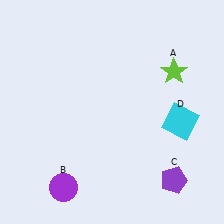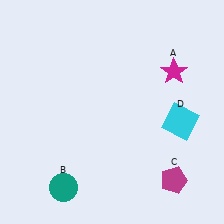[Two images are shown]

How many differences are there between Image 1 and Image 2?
There are 3 differences between the two images.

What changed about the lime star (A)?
In Image 1, A is lime. In Image 2, it changed to magenta.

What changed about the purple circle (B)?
In Image 1, B is purple. In Image 2, it changed to teal.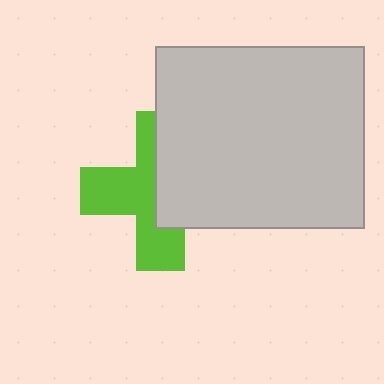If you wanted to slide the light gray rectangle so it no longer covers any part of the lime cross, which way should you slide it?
Slide it right — that is the most direct way to separate the two shapes.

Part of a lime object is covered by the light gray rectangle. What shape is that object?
It is a cross.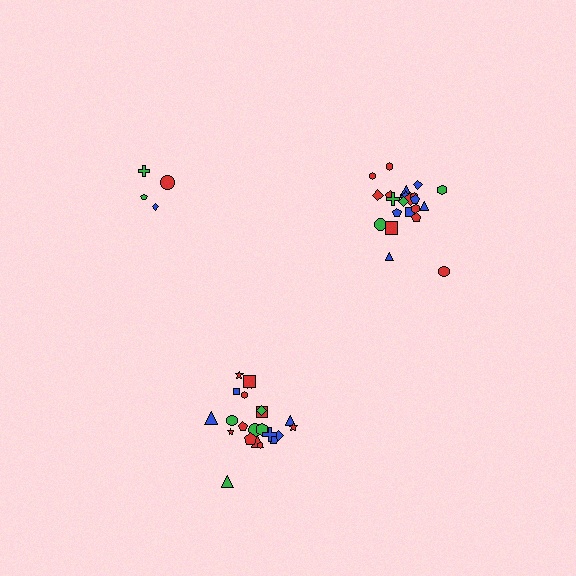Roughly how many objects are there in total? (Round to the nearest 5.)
Roughly 50 objects in total.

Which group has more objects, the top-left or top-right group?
The top-right group.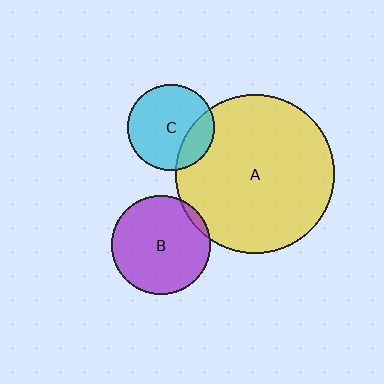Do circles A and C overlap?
Yes.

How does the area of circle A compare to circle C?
Approximately 3.4 times.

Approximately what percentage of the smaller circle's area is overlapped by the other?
Approximately 20%.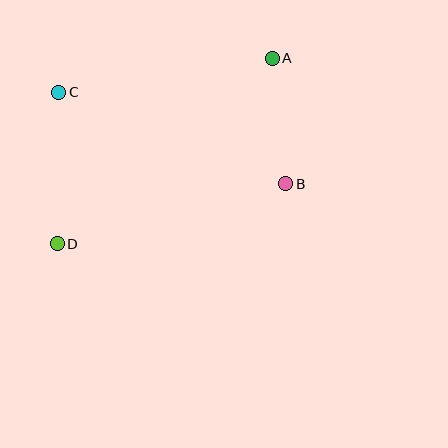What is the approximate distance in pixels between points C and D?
The distance between C and D is approximately 152 pixels.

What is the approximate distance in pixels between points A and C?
The distance between A and C is approximately 216 pixels.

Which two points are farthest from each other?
Points A and D are farthest from each other.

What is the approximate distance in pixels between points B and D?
The distance between B and D is approximately 236 pixels.